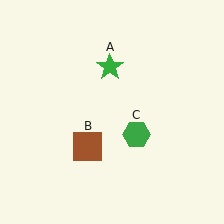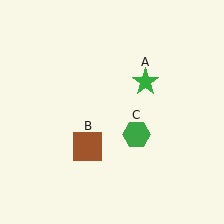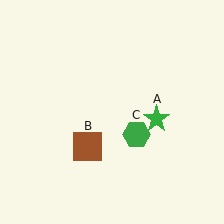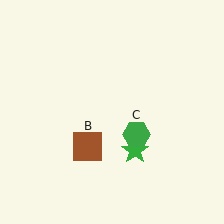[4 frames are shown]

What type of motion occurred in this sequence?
The green star (object A) rotated clockwise around the center of the scene.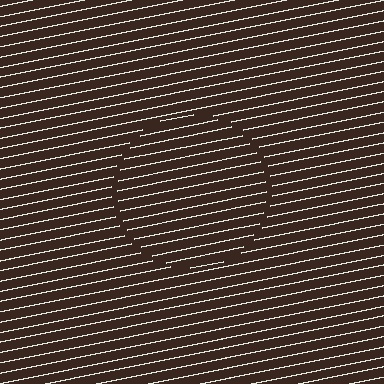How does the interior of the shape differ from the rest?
The interior of the shape contains the same grating, shifted by half a period — the contour is defined by the phase discontinuity where line-ends from the inner and outer gratings abut.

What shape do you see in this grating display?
An illusory circle. The interior of the shape contains the same grating, shifted by half a period — the contour is defined by the phase discontinuity where line-ends from the inner and outer gratings abut.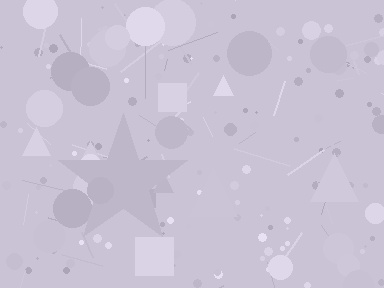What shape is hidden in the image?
A star is hidden in the image.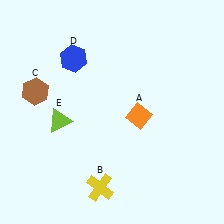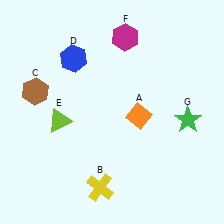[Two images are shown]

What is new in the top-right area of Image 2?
A magenta hexagon (F) was added in the top-right area of Image 2.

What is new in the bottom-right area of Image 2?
A green star (G) was added in the bottom-right area of Image 2.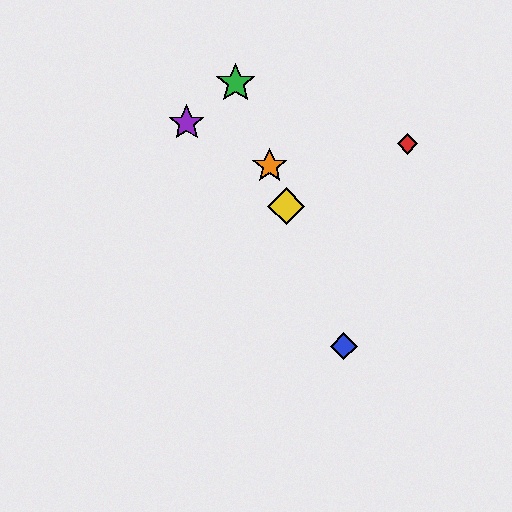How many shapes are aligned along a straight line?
4 shapes (the blue diamond, the green star, the yellow diamond, the orange star) are aligned along a straight line.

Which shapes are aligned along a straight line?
The blue diamond, the green star, the yellow diamond, the orange star are aligned along a straight line.